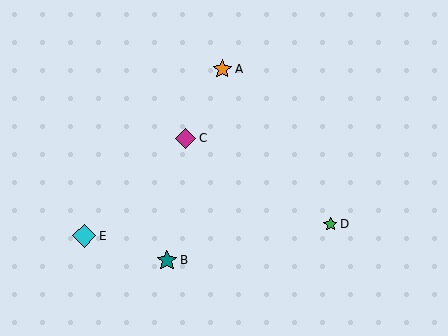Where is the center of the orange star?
The center of the orange star is at (222, 69).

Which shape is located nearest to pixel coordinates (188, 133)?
The magenta diamond (labeled C) at (186, 138) is nearest to that location.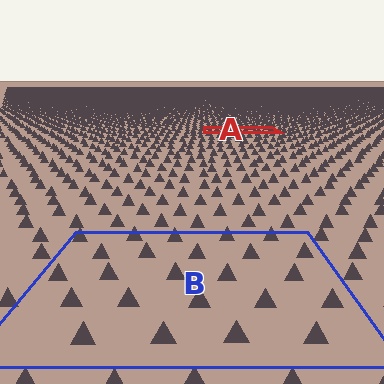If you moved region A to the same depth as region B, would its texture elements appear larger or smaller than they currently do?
They would appear larger. At a closer depth, the same texture elements are projected at a bigger on-screen size.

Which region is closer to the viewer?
Region B is closer. The texture elements there are larger and more spread out.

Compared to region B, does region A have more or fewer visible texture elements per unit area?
Region A has more texture elements per unit area — they are packed more densely because it is farther away.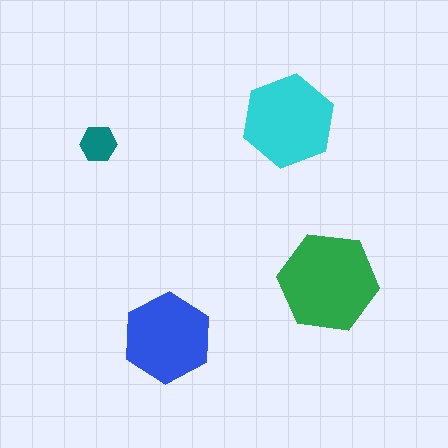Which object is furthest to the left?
The teal hexagon is leftmost.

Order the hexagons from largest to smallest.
the green one, the cyan one, the blue one, the teal one.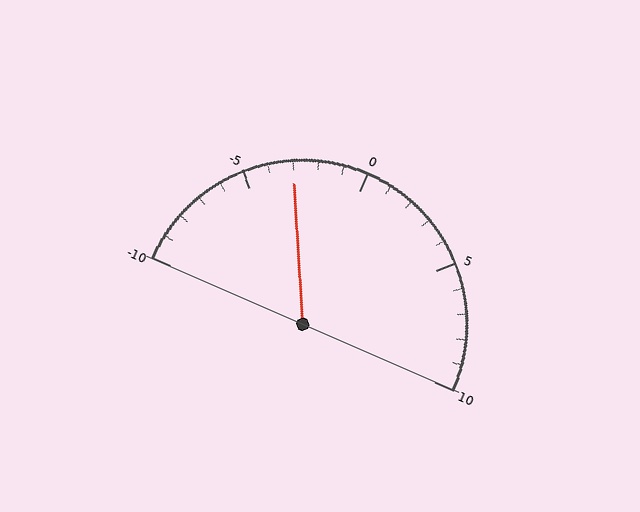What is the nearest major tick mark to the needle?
The nearest major tick mark is -5.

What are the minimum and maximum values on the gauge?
The gauge ranges from -10 to 10.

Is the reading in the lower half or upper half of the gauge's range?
The reading is in the lower half of the range (-10 to 10).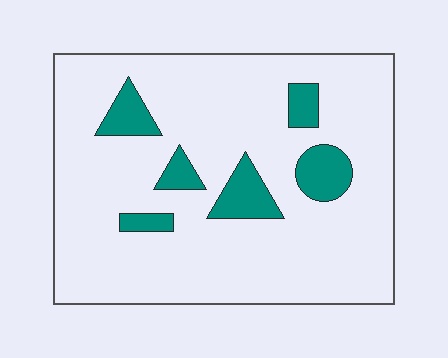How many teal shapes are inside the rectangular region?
6.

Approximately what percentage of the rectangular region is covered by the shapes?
Approximately 15%.